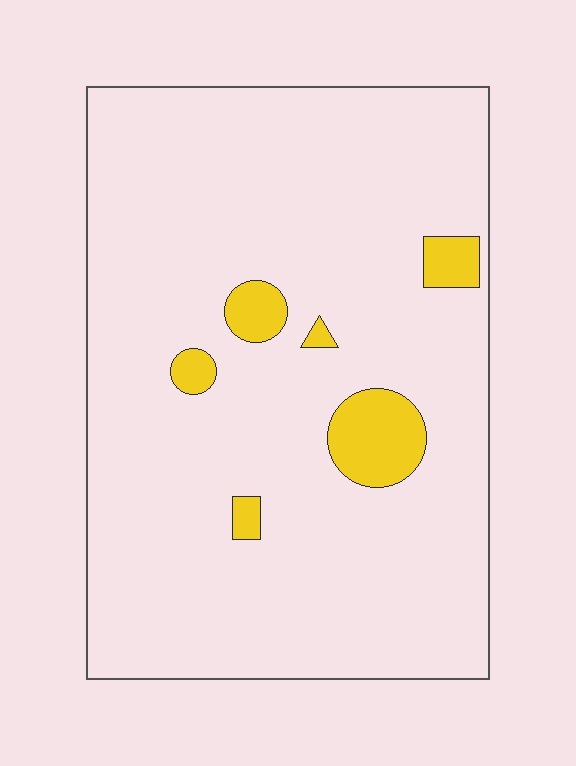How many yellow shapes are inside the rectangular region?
6.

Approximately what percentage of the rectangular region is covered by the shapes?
Approximately 5%.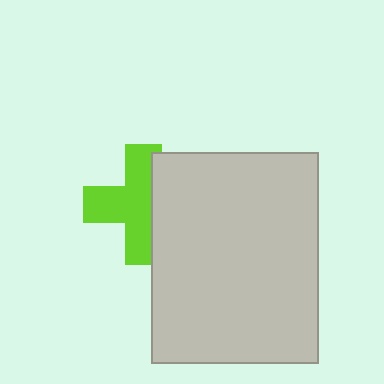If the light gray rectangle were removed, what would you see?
You would see the complete lime cross.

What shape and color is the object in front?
The object in front is a light gray rectangle.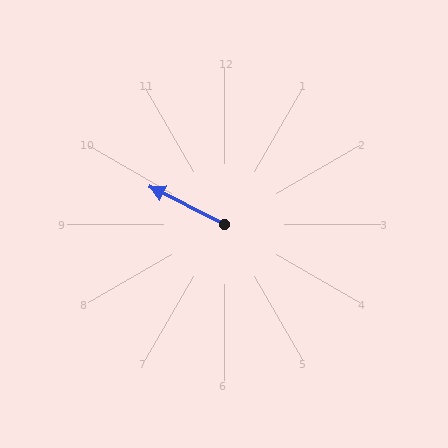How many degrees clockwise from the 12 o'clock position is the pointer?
Approximately 297 degrees.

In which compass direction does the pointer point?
Northwest.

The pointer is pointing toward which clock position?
Roughly 10 o'clock.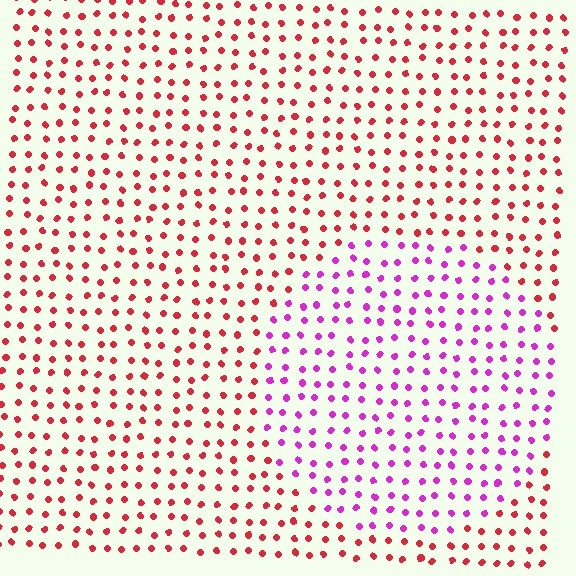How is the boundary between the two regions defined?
The boundary is defined purely by a slight shift in hue (about 50 degrees). Spacing, size, and orientation are identical on both sides.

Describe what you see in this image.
The image is filled with small red elements in a uniform arrangement. A circle-shaped region is visible where the elements are tinted to a slightly different hue, forming a subtle color boundary.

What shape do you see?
I see a circle.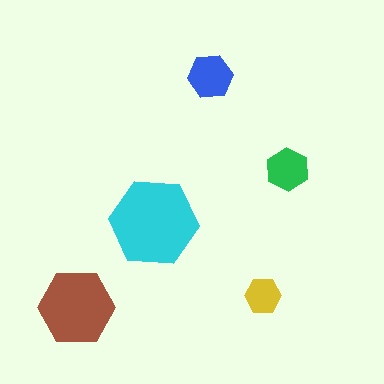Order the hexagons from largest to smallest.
the cyan one, the brown one, the blue one, the green one, the yellow one.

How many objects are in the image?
There are 5 objects in the image.